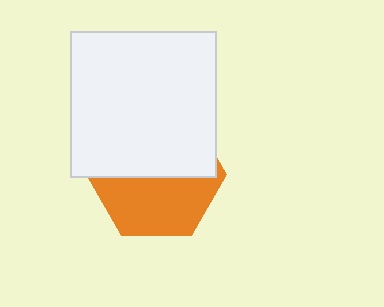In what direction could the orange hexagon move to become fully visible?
The orange hexagon could move down. That would shift it out from behind the white square entirely.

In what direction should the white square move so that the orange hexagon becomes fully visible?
The white square should move up. That is the shortest direction to clear the overlap and leave the orange hexagon fully visible.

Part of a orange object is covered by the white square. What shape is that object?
It is a hexagon.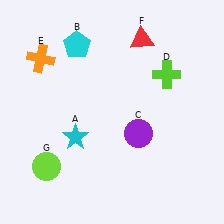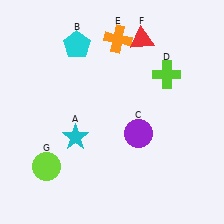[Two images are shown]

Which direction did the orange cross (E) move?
The orange cross (E) moved right.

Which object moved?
The orange cross (E) moved right.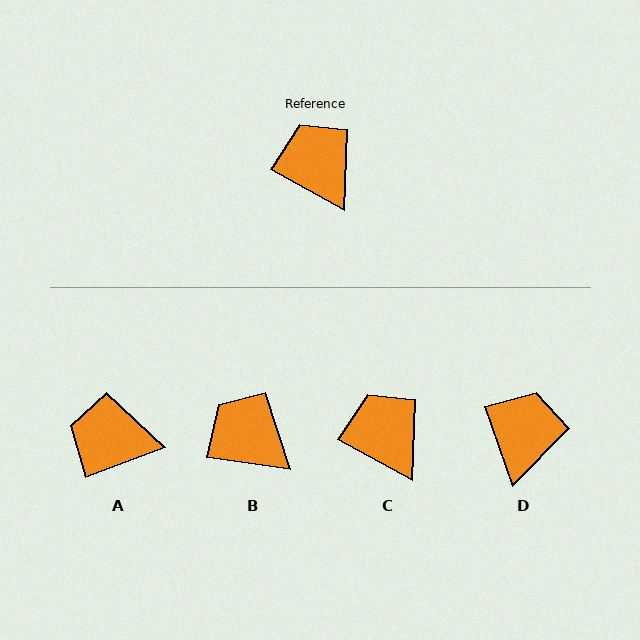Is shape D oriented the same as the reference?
No, it is off by about 42 degrees.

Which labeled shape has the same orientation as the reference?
C.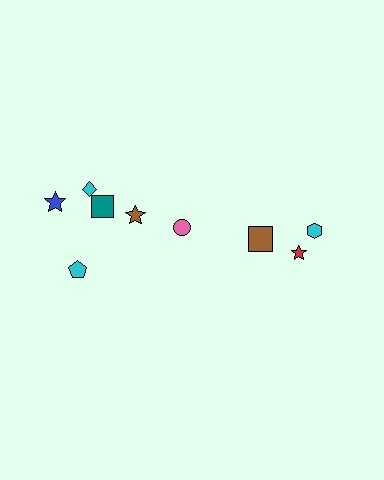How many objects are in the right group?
There are 3 objects.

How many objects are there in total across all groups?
There are 9 objects.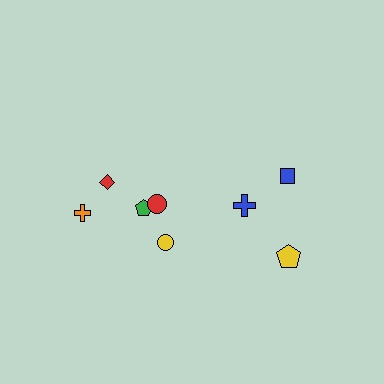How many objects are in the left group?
There are 5 objects.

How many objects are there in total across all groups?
There are 8 objects.